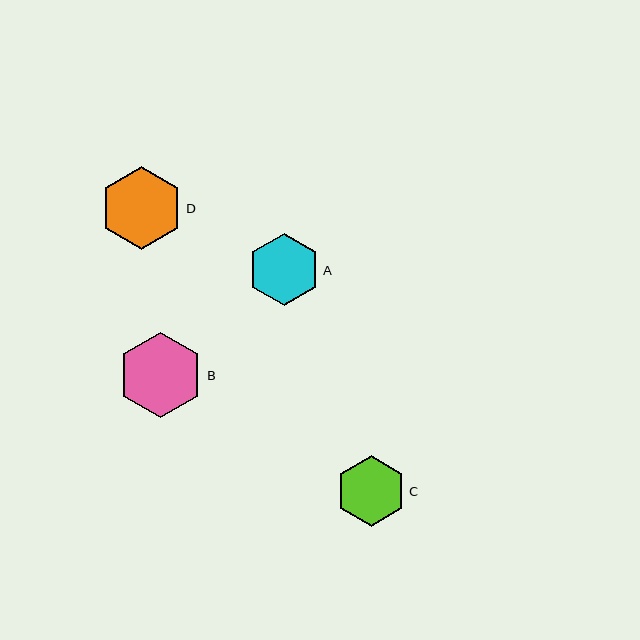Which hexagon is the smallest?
Hexagon C is the smallest with a size of approximately 70 pixels.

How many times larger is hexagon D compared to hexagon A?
Hexagon D is approximately 1.1 times the size of hexagon A.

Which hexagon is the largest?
Hexagon B is the largest with a size of approximately 86 pixels.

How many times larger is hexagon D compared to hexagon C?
Hexagon D is approximately 1.2 times the size of hexagon C.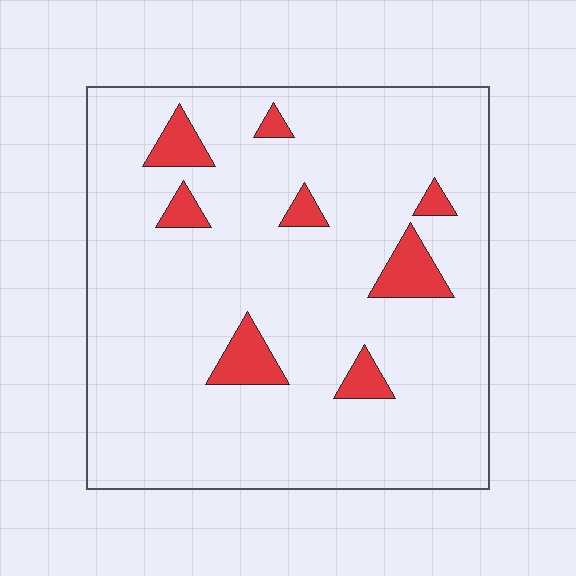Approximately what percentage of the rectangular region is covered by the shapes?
Approximately 10%.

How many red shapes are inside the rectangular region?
8.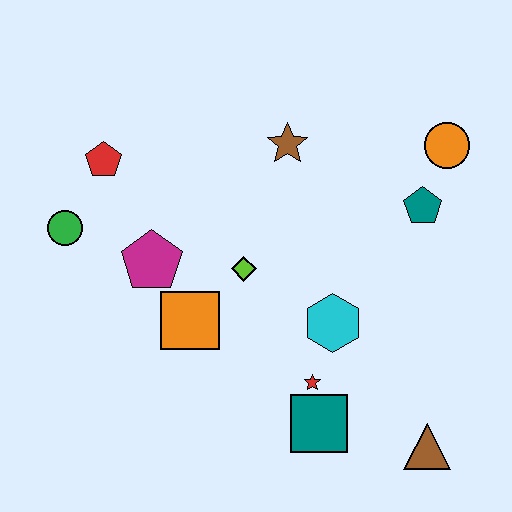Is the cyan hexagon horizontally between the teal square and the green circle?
No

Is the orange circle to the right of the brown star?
Yes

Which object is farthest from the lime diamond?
The brown triangle is farthest from the lime diamond.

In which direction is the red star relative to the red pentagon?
The red star is below the red pentagon.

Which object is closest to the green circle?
The red pentagon is closest to the green circle.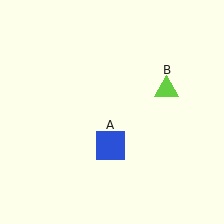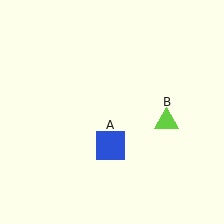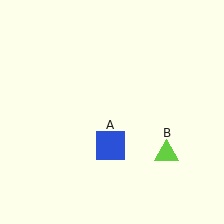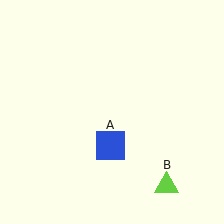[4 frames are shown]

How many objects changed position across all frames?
1 object changed position: lime triangle (object B).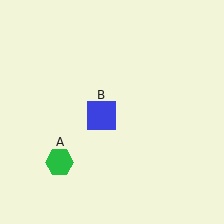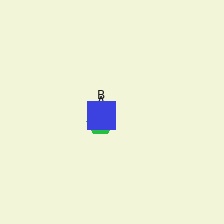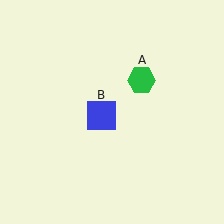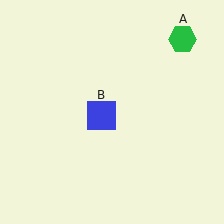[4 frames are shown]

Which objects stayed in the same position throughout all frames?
Blue square (object B) remained stationary.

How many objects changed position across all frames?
1 object changed position: green hexagon (object A).